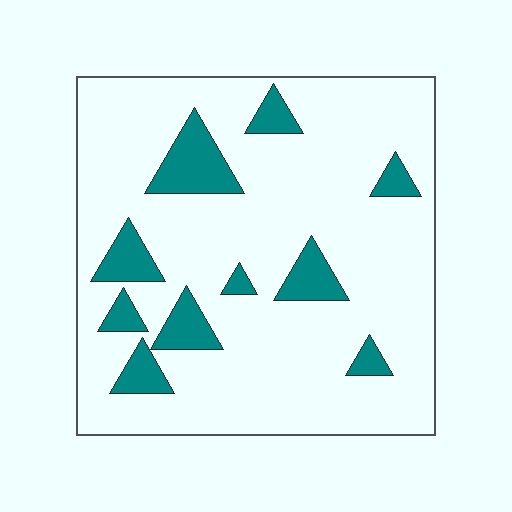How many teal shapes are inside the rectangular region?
10.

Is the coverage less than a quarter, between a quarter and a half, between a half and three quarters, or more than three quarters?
Less than a quarter.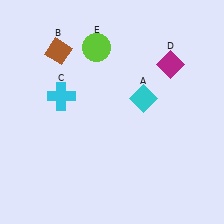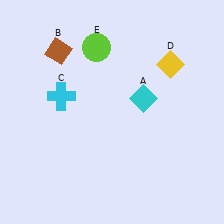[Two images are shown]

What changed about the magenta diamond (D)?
In Image 1, D is magenta. In Image 2, it changed to yellow.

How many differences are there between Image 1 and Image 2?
There is 1 difference between the two images.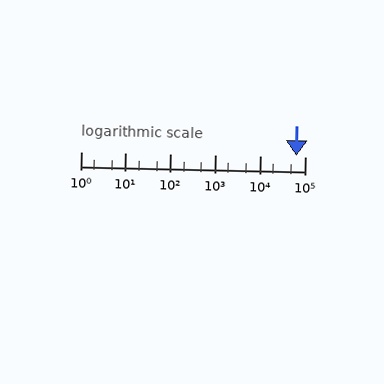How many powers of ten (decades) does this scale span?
The scale spans 5 decades, from 1 to 100000.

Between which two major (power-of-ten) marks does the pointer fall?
The pointer is between 10000 and 100000.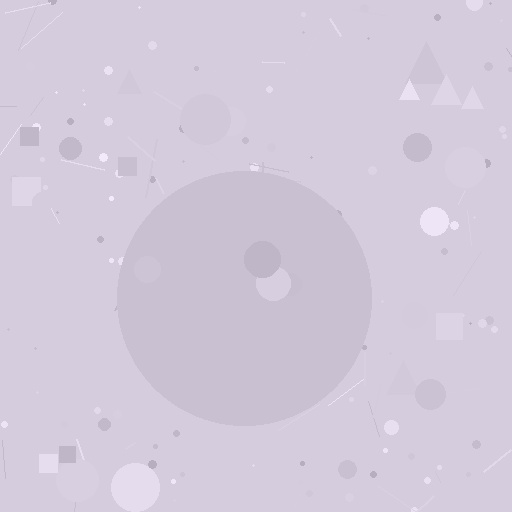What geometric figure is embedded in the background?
A circle is embedded in the background.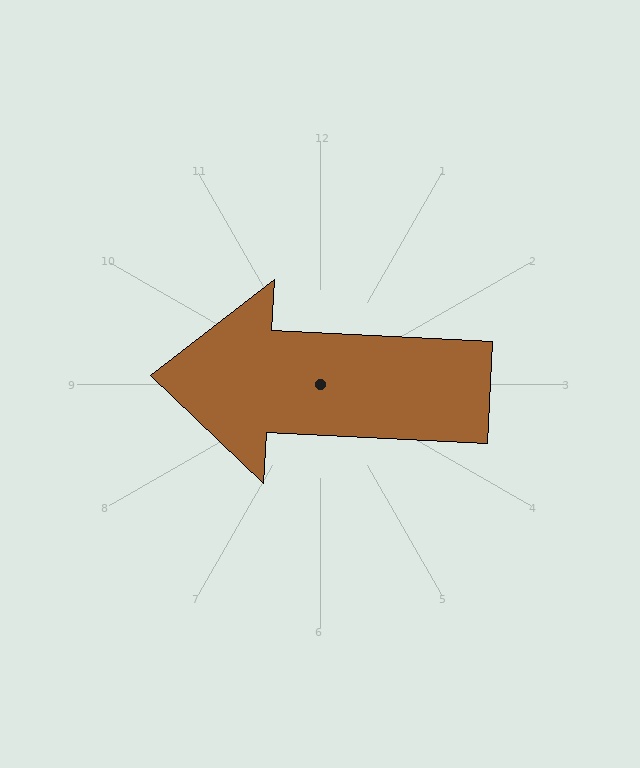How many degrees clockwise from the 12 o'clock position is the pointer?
Approximately 273 degrees.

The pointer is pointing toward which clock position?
Roughly 9 o'clock.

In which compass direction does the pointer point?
West.